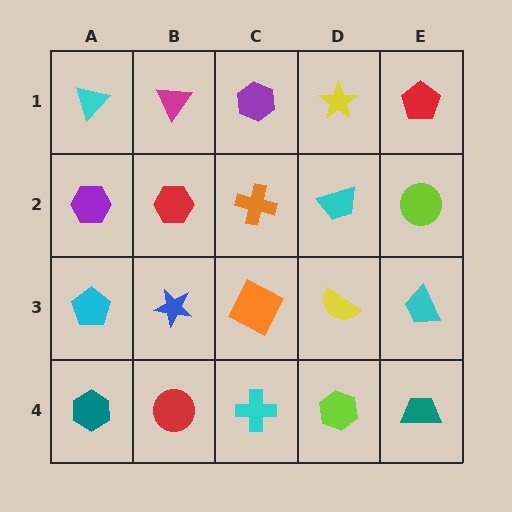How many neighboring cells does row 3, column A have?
3.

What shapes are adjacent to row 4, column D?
A yellow semicircle (row 3, column D), a cyan cross (row 4, column C), a teal trapezoid (row 4, column E).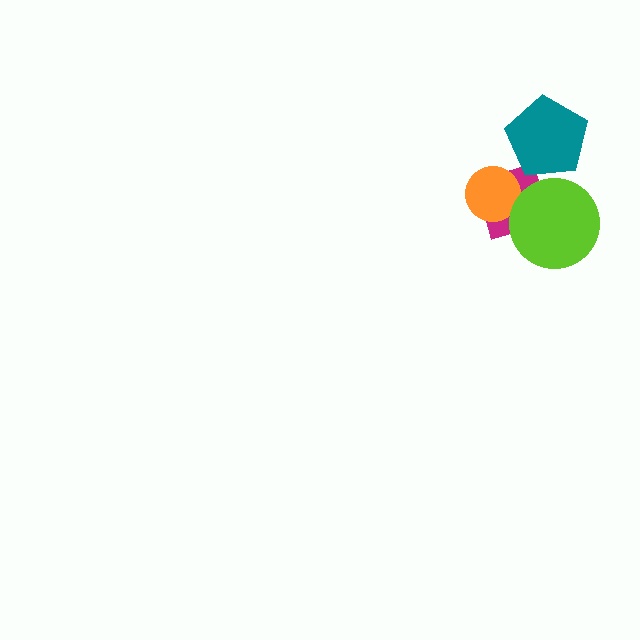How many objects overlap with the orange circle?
1 object overlaps with the orange circle.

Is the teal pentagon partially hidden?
No, no other shape covers it.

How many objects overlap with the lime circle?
1 object overlaps with the lime circle.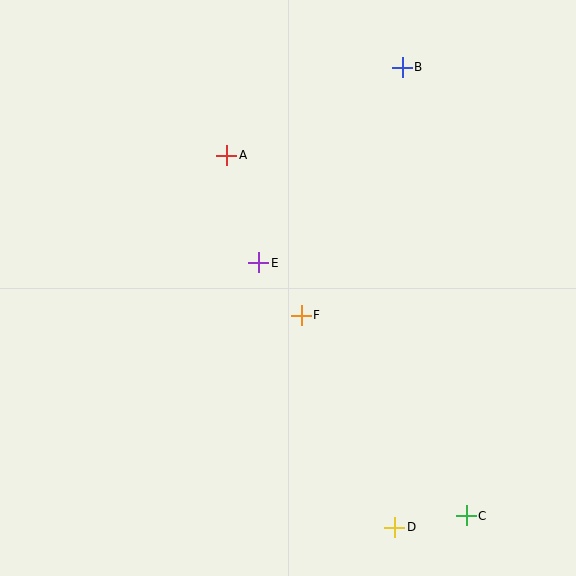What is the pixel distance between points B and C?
The distance between B and C is 453 pixels.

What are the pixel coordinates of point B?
Point B is at (402, 67).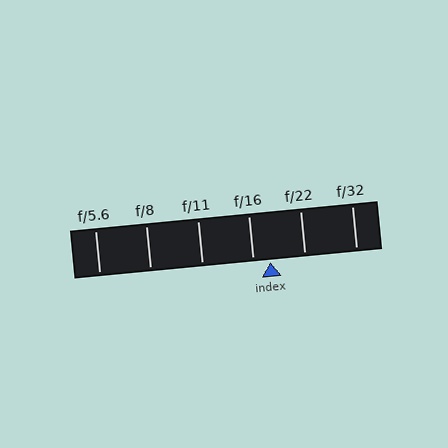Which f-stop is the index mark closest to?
The index mark is closest to f/16.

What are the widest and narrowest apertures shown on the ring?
The widest aperture shown is f/5.6 and the narrowest is f/32.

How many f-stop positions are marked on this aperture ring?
There are 6 f-stop positions marked.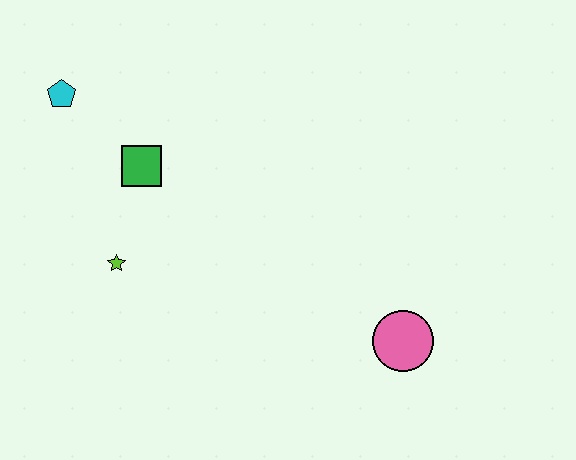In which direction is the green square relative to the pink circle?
The green square is to the left of the pink circle.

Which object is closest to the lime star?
The green square is closest to the lime star.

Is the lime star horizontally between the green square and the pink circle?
No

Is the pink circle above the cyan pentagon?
No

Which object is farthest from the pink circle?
The cyan pentagon is farthest from the pink circle.